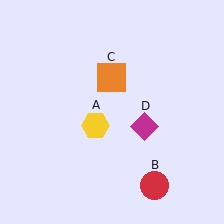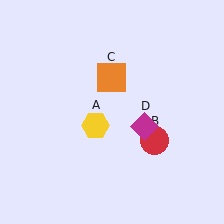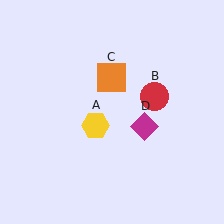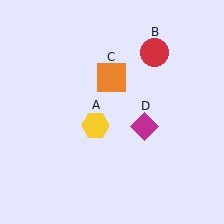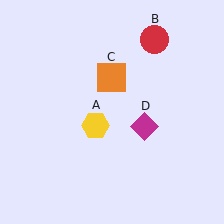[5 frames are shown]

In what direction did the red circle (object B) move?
The red circle (object B) moved up.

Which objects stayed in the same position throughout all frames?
Yellow hexagon (object A) and orange square (object C) and magenta diamond (object D) remained stationary.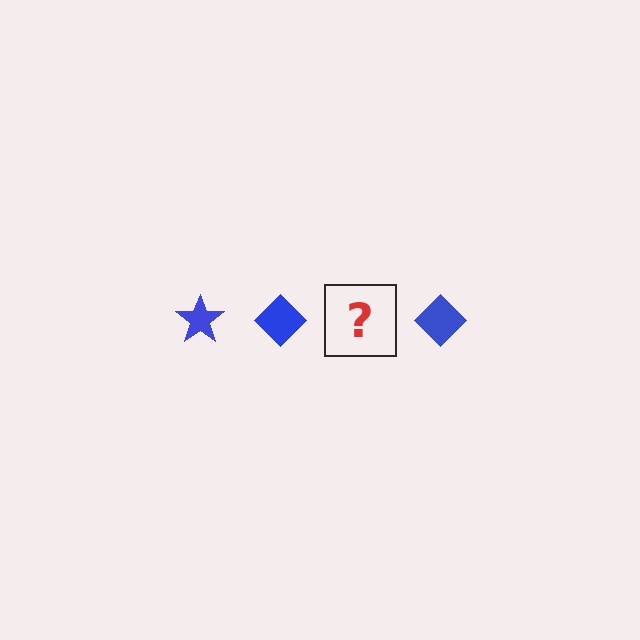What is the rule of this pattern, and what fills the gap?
The rule is that the pattern cycles through star, diamond shapes in blue. The gap should be filled with a blue star.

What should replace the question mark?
The question mark should be replaced with a blue star.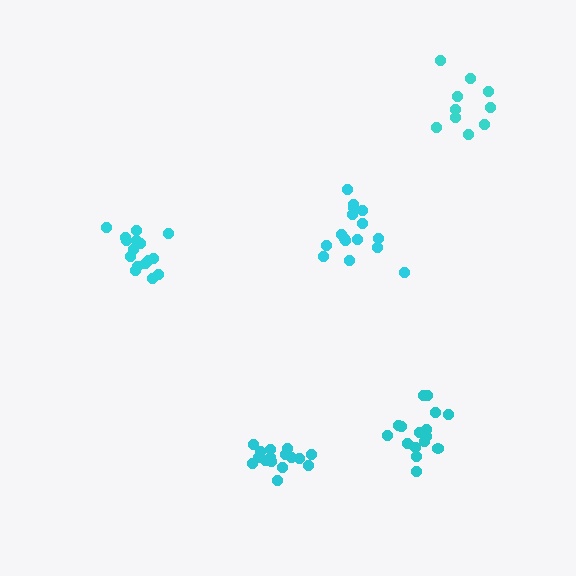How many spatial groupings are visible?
There are 5 spatial groupings.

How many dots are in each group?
Group 1: 10 dots, Group 2: 16 dots, Group 3: 16 dots, Group 4: 16 dots, Group 5: 16 dots (74 total).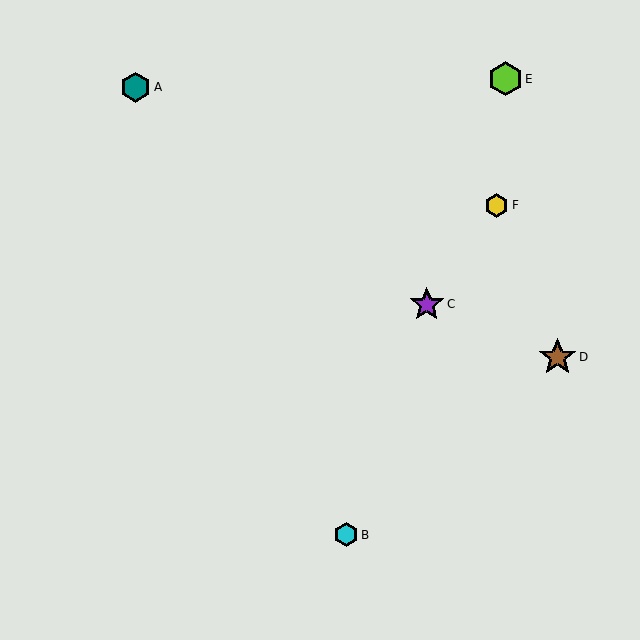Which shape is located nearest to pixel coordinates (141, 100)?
The teal hexagon (labeled A) at (136, 87) is nearest to that location.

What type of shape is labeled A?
Shape A is a teal hexagon.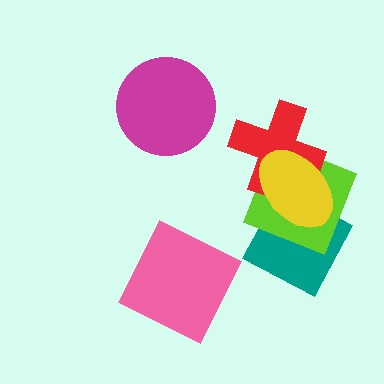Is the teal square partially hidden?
Yes, it is partially covered by another shape.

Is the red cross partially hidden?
Yes, it is partially covered by another shape.